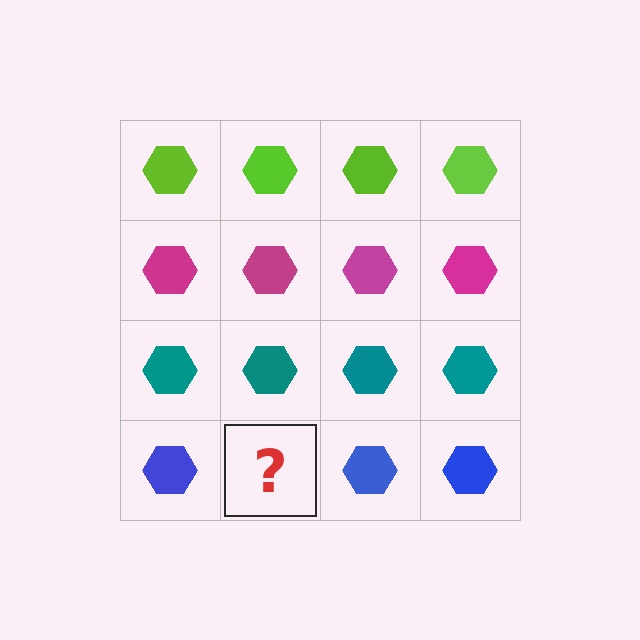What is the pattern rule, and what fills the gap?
The rule is that each row has a consistent color. The gap should be filled with a blue hexagon.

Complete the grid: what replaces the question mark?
The question mark should be replaced with a blue hexagon.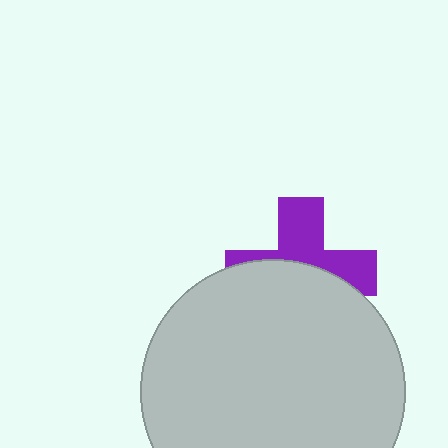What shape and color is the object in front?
The object in front is a light gray circle.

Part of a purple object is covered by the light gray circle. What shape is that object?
It is a cross.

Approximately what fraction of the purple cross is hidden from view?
Roughly 54% of the purple cross is hidden behind the light gray circle.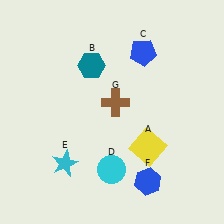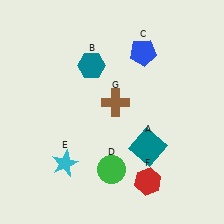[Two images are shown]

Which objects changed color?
A changed from yellow to teal. D changed from cyan to green. F changed from blue to red.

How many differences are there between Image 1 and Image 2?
There are 3 differences between the two images.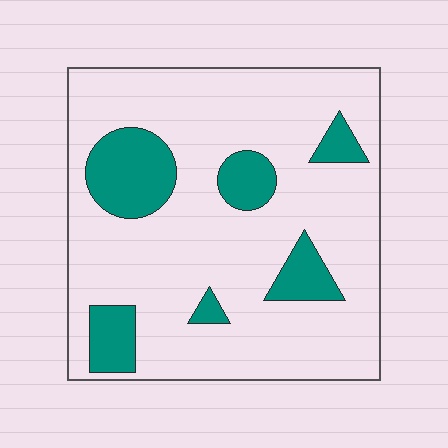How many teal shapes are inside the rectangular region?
6.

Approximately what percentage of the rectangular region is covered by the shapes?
Approximately 20%.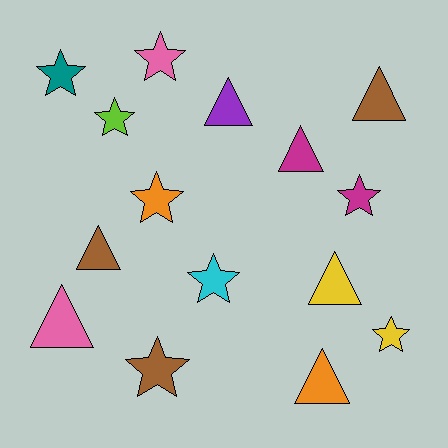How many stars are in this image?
There are 8 stars.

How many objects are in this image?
There are 15 objects.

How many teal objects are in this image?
There is 1 teal object.